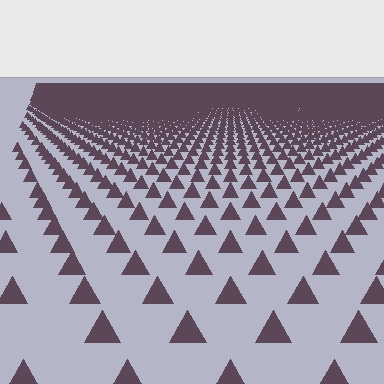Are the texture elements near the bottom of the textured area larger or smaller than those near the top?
Larger. Near the bottom, elements are closer to the viewer and appear at a bigger on-screen size.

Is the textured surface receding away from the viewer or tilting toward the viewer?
The surface is receding away from the viewer. Texture elements get smaller and denser toward the top.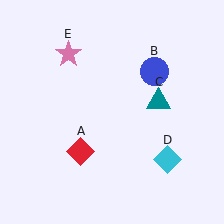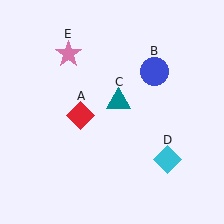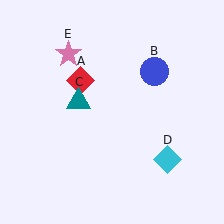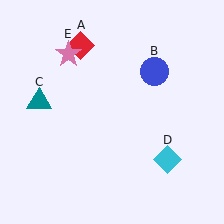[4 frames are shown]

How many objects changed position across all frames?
2 objects changed position: red diamond (object A), teal triangle (object C).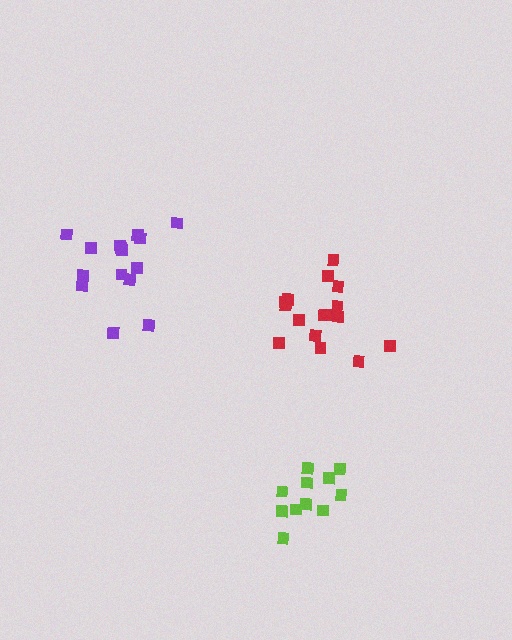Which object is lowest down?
The lime cluster is bottommost.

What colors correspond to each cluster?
The clusters are colored: lime, purple, red.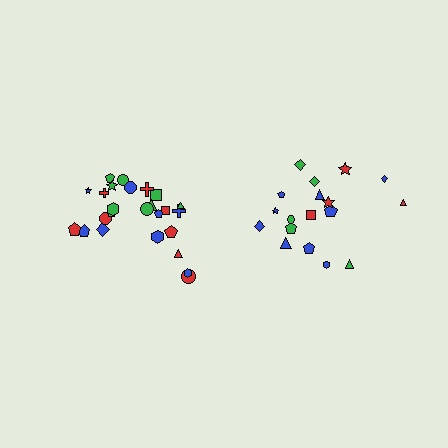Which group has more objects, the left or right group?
The left group.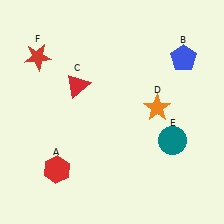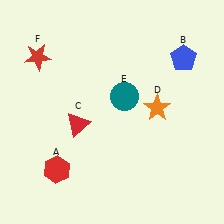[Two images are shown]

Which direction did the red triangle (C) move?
The red triangle (C) moved down.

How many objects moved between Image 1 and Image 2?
2 objects moved between the two images.